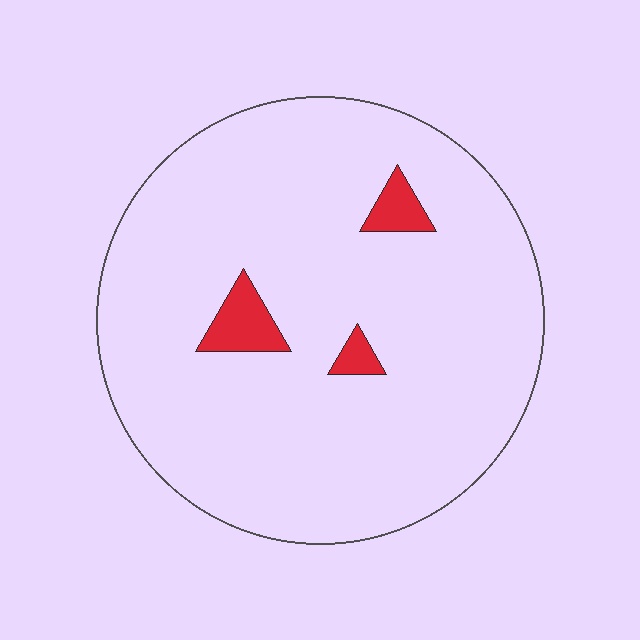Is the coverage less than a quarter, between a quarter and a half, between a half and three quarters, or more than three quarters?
Less than a quarter.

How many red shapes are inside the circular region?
3.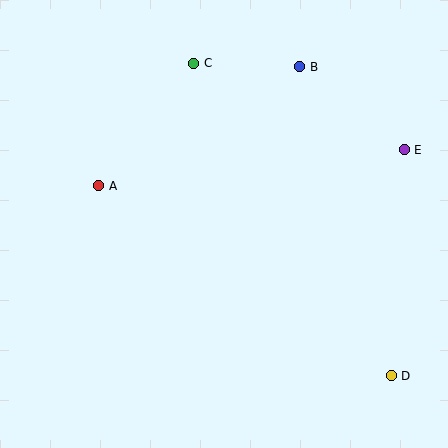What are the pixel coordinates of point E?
Point E is at (404, 150).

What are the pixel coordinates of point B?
Point B is at (299, 67).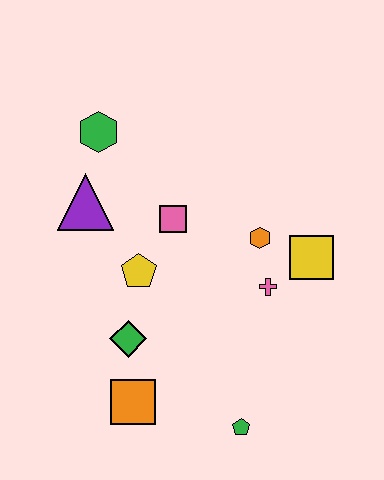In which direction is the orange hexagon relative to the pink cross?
The orange hexagon is above the pink cross.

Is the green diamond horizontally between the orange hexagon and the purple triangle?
Yes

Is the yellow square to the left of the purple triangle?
No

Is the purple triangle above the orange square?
Yes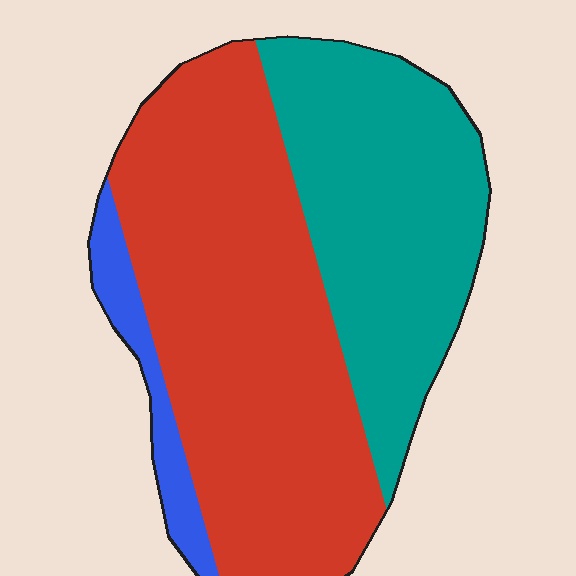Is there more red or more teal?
Red.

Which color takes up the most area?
Red, at roughly 55%.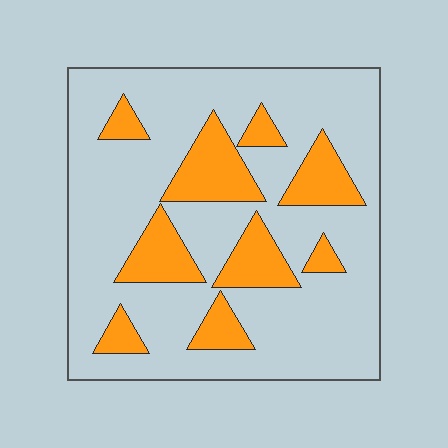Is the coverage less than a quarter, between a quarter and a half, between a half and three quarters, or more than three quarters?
Less than a quarter.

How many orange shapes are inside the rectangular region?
9.